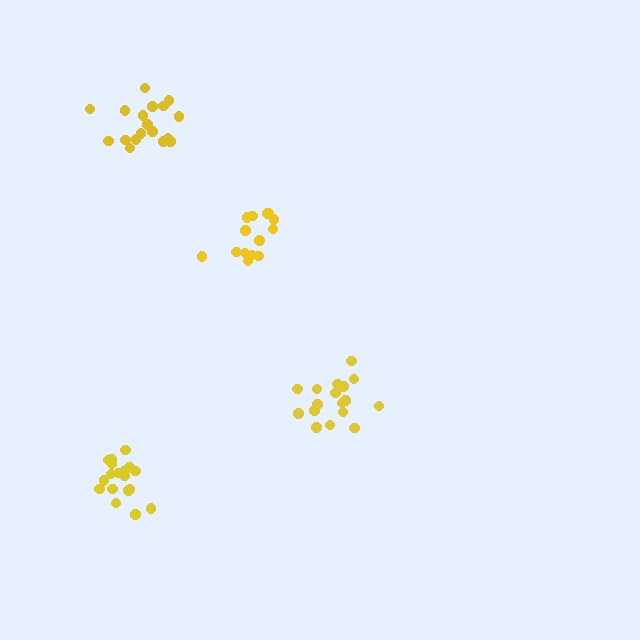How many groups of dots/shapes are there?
There are 4 groups.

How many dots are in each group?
Group 1: 18 dots, Group 2: 17 dots, Group 3: 19 dots, Group 4: 14 dots (68 total).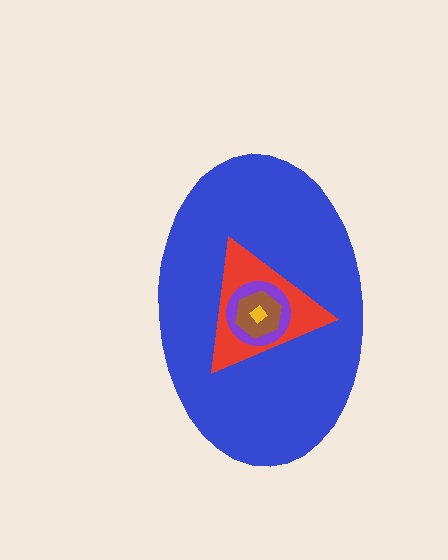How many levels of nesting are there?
5.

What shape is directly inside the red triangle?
The purple circle.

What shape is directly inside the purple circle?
The brown hexagon.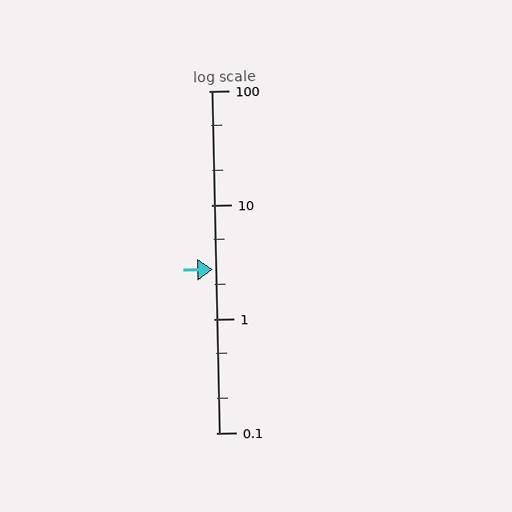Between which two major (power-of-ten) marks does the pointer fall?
The pointer is between 1 and 10.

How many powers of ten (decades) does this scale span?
The scale spans 3 decades, from 0.1 to 100.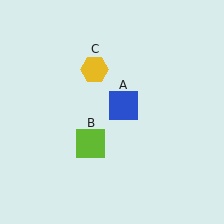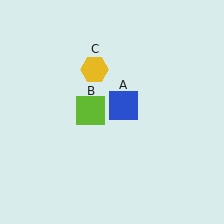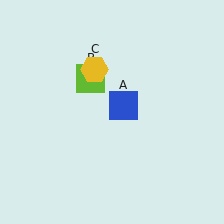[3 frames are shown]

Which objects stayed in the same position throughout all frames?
Blue square (object A) and yellow hexagon (object C) remained stationary.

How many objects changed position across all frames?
1 object changed position: lime square (object B).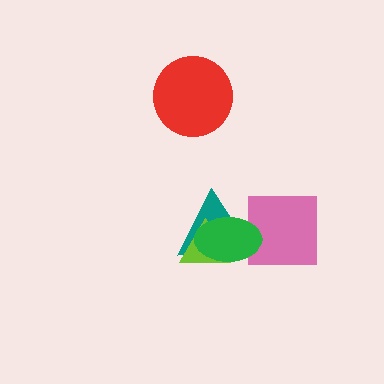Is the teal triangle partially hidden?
Yes, it is partially covered by another shape.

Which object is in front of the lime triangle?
The green ellipse is in front of the lime triangle.